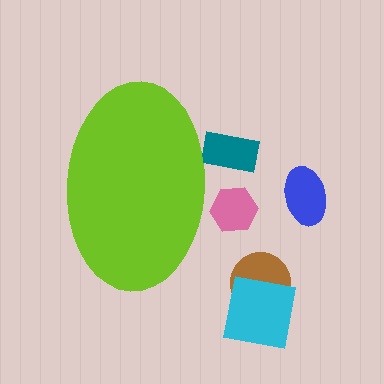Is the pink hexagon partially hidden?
Yes, the pink hexagon is partially hidden behind the lime ellipse.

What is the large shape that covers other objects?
A lime ellipse.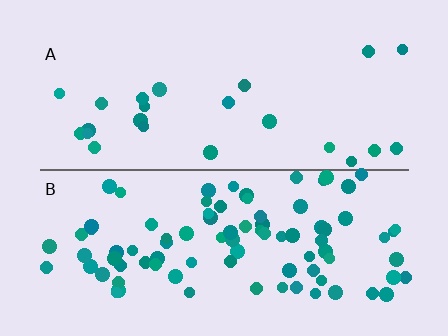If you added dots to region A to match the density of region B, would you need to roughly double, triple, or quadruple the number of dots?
Approximately quadruple.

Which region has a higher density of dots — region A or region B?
B (the bottom).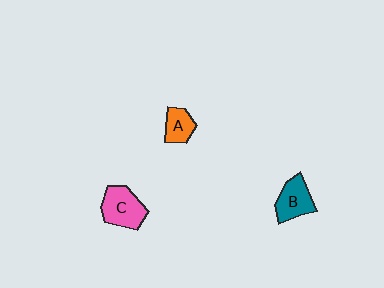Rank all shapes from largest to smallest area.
From largest to smallest: C (pink), B (teal), A (orange).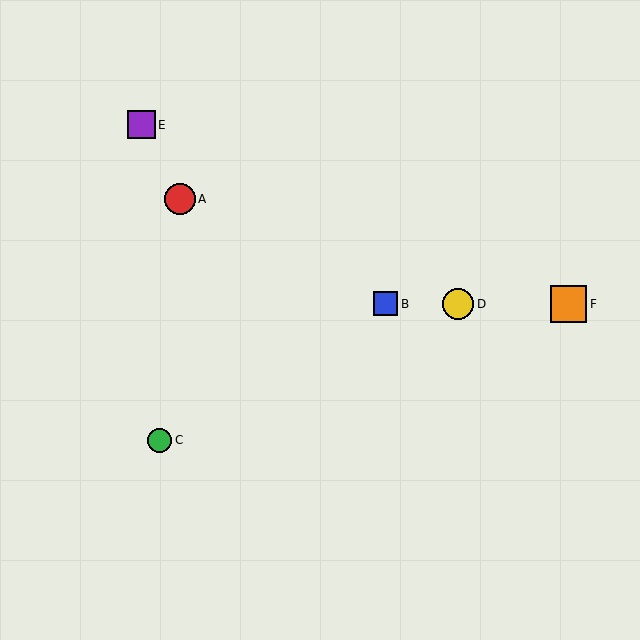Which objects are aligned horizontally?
Objects B, D, F are aligned horizontally.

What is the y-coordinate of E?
Object E is at y≈125.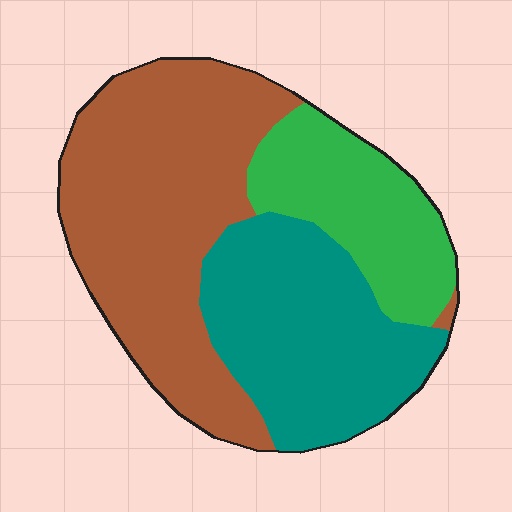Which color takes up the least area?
Green, at roughly 20%.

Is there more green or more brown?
Brown.